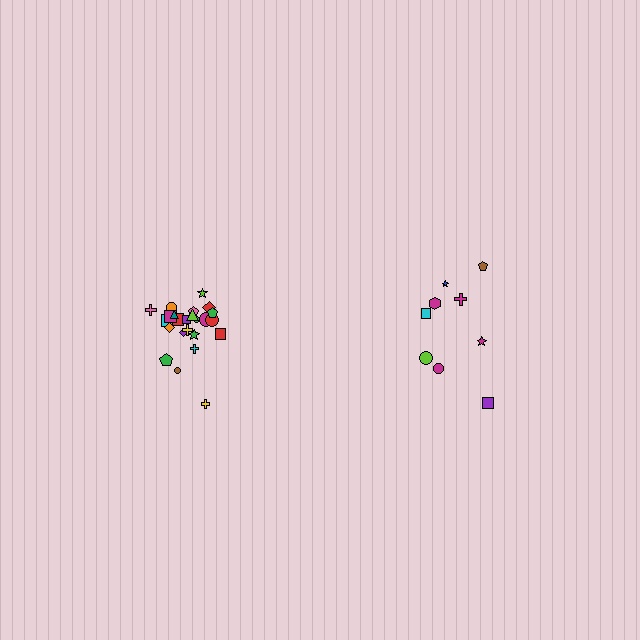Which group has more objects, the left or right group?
The left group.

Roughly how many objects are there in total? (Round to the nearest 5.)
Roughly 35 objects in total.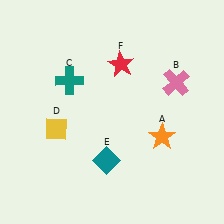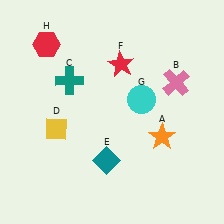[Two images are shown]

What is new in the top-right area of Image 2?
A cyan circle (G) was added in the top-right area of Image 2.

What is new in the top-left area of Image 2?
A red hexagon (H) was added in the top-left area of Image 2.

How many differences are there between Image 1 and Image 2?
There are 2 differences between the two images.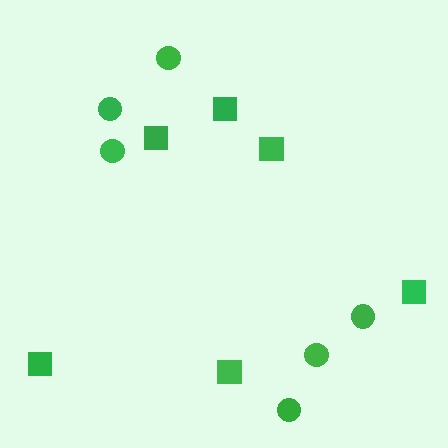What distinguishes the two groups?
There are 2 groups: one group of circles (6) and one group of squares (6).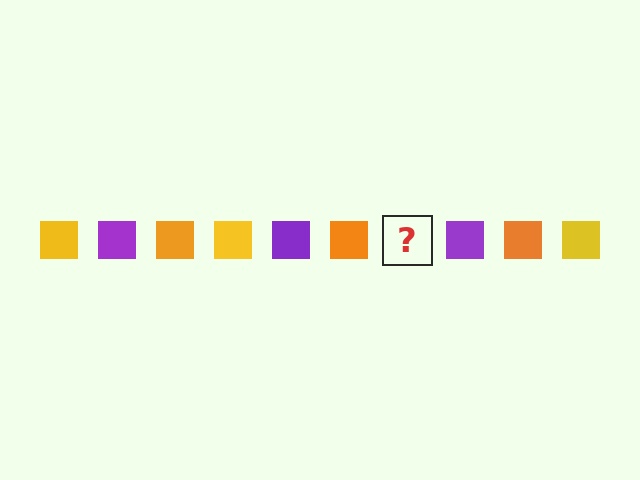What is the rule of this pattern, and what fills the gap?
The rule is that the pattern cycles through yellow, purple, orange squares. The gap should be filled with a yellow square.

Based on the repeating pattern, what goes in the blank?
The blank should be a yellow square.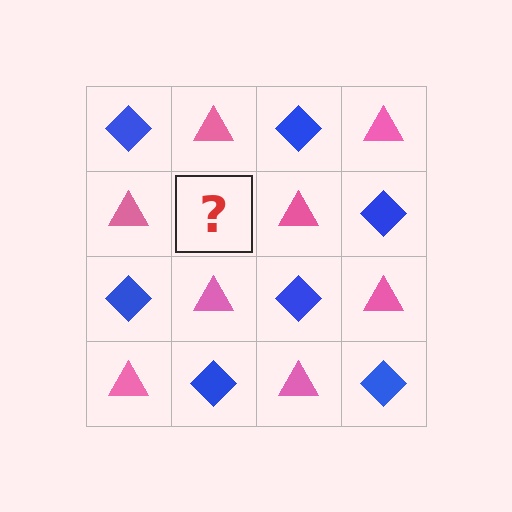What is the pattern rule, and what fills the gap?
The rule is that it alternates blue diamond and pink triangle in a checkerboard pattern. The gap should be filled with a blue diamond.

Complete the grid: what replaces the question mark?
The question mark should be replaced with a blue diamond.